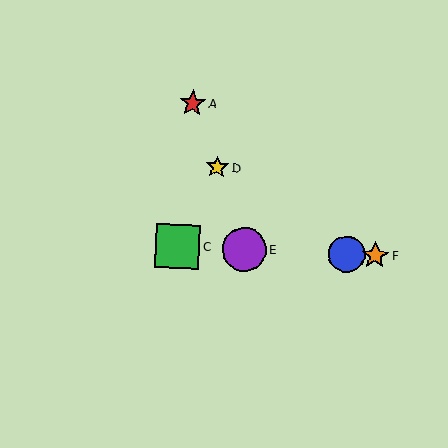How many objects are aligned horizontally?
4 objects (B, C, E, F) are aligned horizontally.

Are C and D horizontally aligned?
No, C is at y≈246 and D is at y≈167.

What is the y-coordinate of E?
Object E is at y≈249.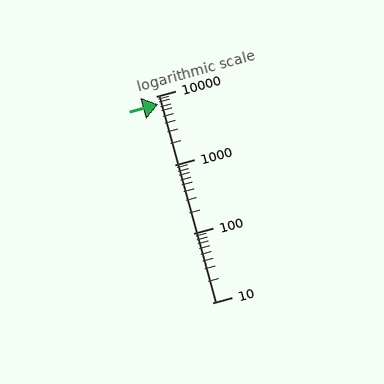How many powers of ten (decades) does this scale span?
The scale spans 3 decades, from 10 to 10000.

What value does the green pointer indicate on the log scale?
The pointer indicates approximately 7600.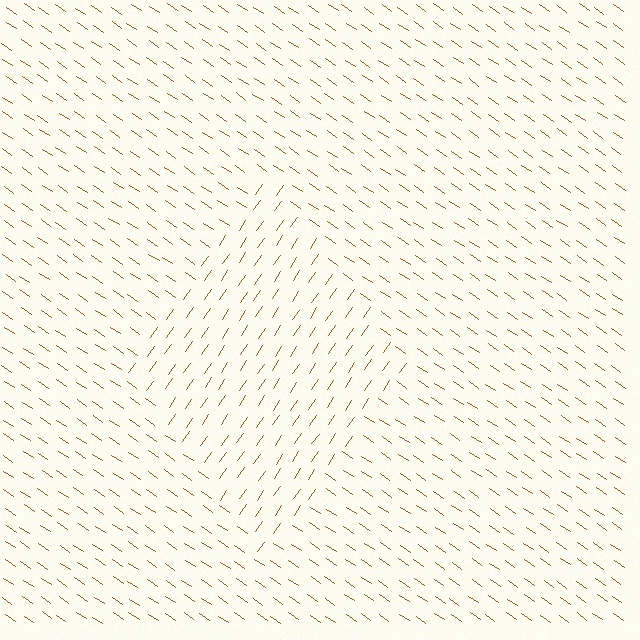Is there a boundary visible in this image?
Yes, there is a texture boundary formed by a change in line orientation.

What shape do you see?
I see a diamond.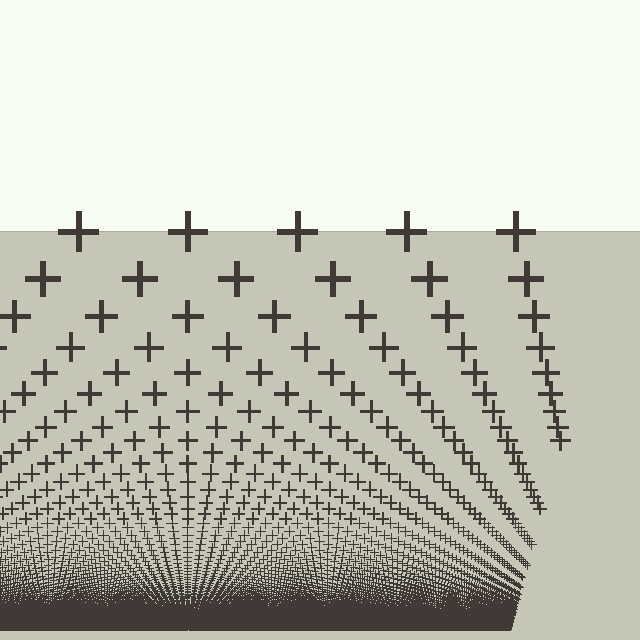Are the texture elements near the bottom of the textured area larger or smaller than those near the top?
Smaller. The gradient is inverted — elements near the bottom are smaller and denser.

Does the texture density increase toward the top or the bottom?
Density increases toward the bottom.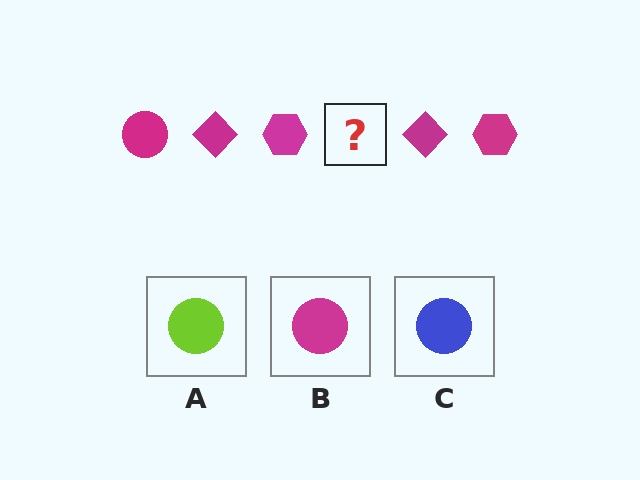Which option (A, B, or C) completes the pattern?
B.